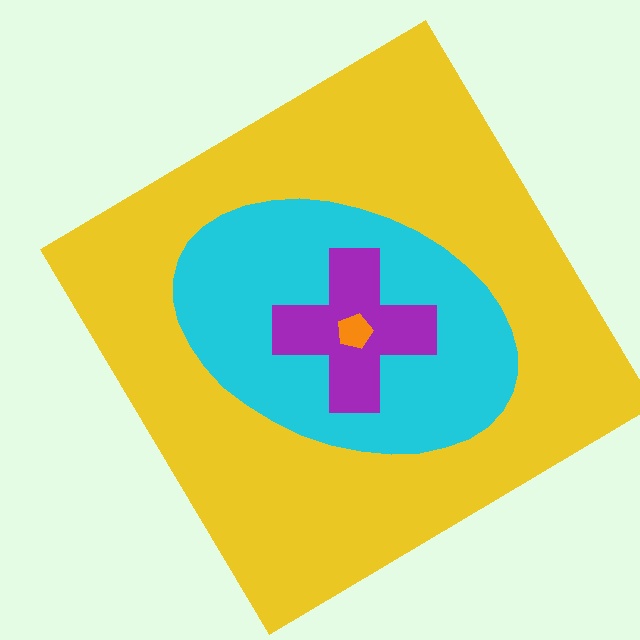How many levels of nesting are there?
4.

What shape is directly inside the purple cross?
The orange pentagon.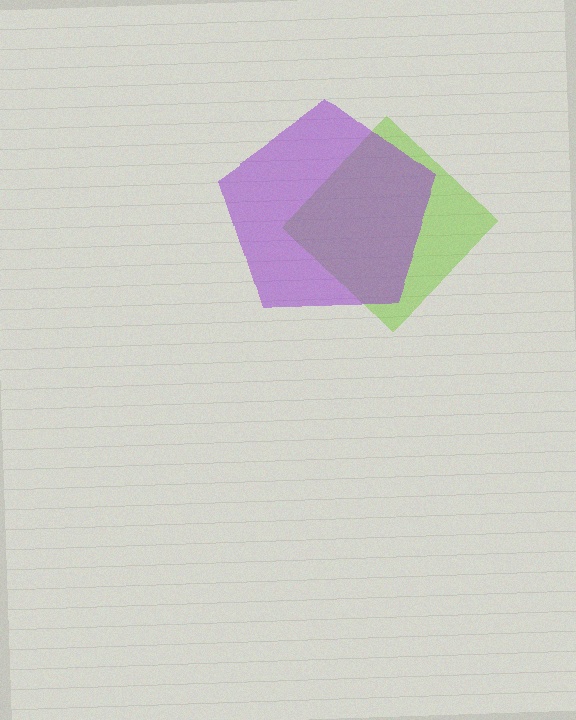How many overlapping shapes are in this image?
There are 2 overlapping shapes in the image.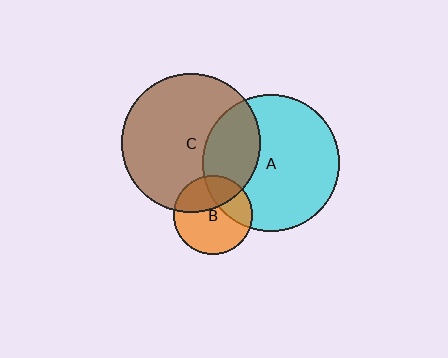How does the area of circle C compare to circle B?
Approximately 3.1 times.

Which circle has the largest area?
Circle C (brown).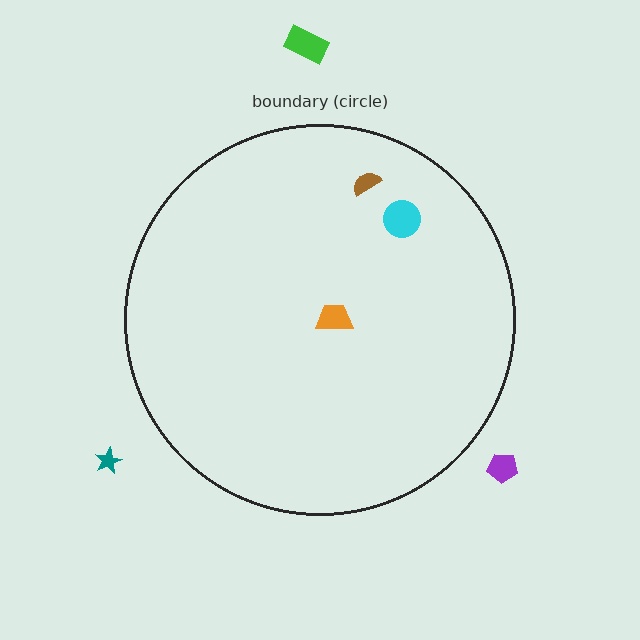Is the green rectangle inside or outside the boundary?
Outside.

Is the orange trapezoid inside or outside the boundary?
Inside.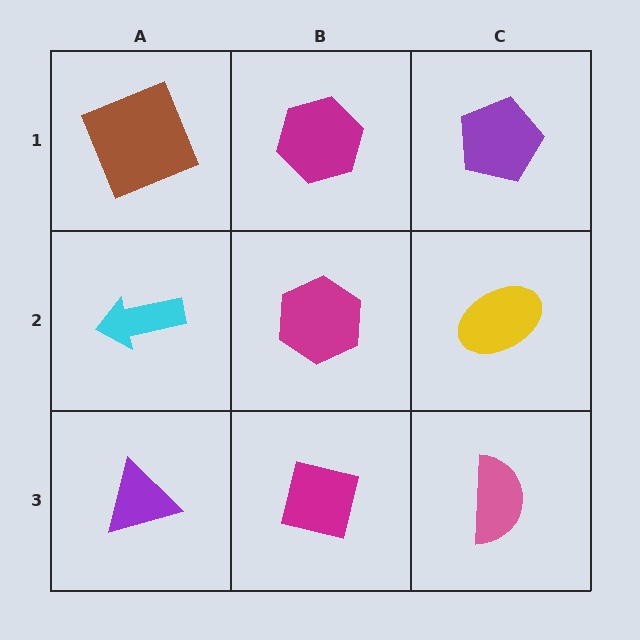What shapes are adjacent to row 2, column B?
A magenta hexagon (row 1, column B), a magenta square (row 3, column B), a cyan arrow (row 2, column A), a yellow ellipse (row 2, column C).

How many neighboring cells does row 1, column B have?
3.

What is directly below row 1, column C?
A yellow ellipse.